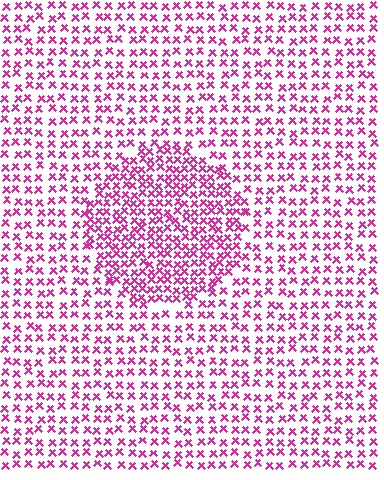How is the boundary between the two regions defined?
The boundary is defined by a change in element density (approximately 1.8x ratio). All elements are the same color, size, and shape.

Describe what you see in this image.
The image contains small magenta elements arranged at two different densities. A circle-shaped region is visible where the elements are more densely packed than the surrounding area.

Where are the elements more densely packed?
The elements are more densely packed inside the circle boundary.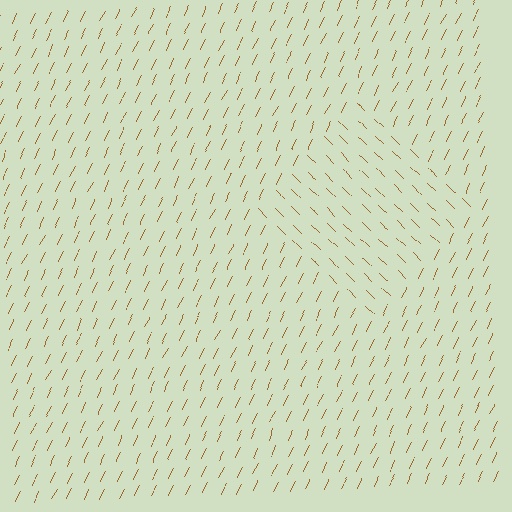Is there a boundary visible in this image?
Yes, there is a texture boundary formed by a change in line orientation.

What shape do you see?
I see a diamond.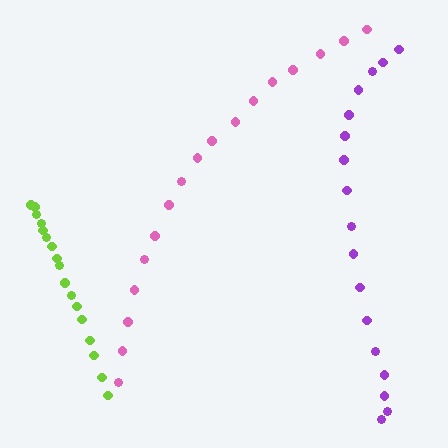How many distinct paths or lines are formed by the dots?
There are 3 distinct paths.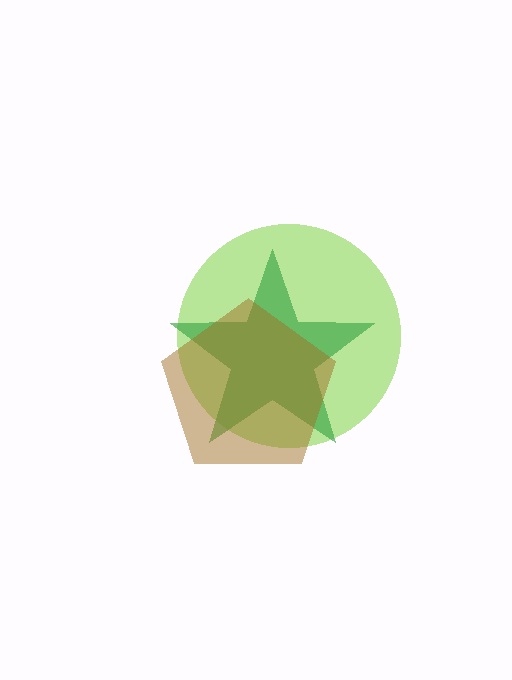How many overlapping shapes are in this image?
There are 3 overlapping shapes in the image.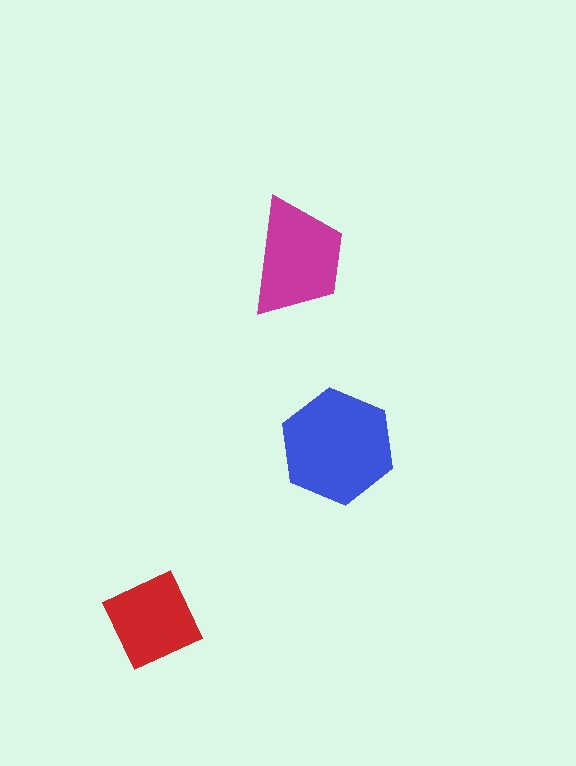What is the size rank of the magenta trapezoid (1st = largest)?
2nd.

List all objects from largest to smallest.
The blue hexagon, the magenta trapezoid, the red diamond.